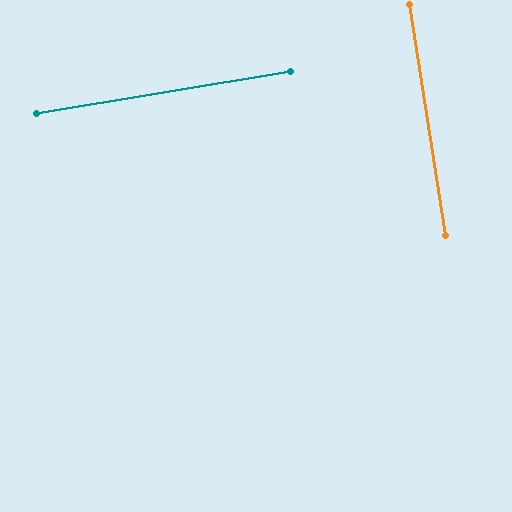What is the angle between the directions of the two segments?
Approximately 90 degrees.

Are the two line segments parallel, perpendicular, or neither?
Perpendicular — they meet at approximately 90°.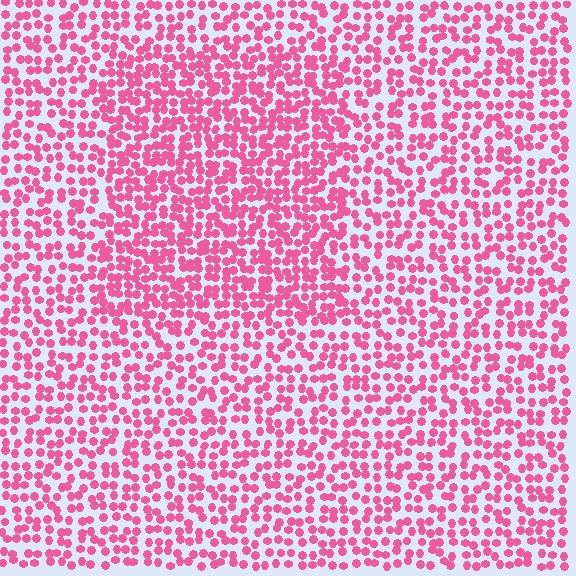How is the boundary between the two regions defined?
The boundary is defined by a change in element density (approximately 1.5x ratio). All elements are the same color, size, and shape.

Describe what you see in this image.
The image contains small pink elements arranged at two different densities. A rectangle-shaped region is visible where the elements are more densely packed than the surrounding area.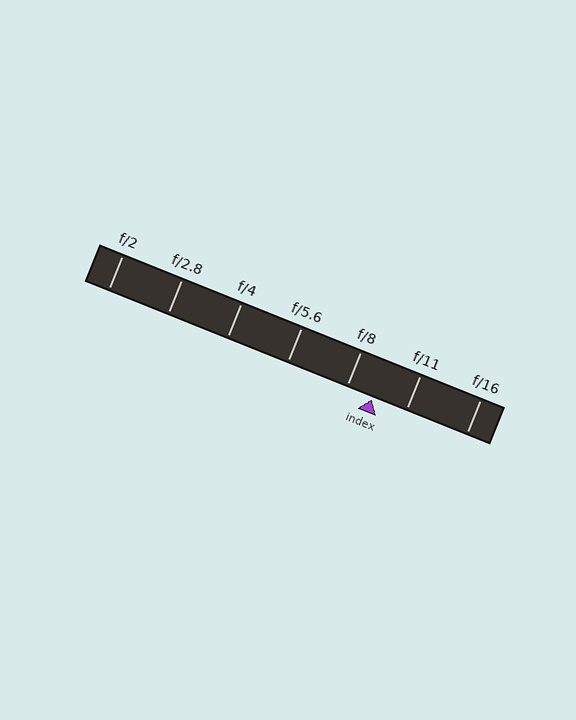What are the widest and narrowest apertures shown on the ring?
The widest aperture shown is f/2 and the narrowest is f/16.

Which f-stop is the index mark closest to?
The index mark is closest to f/8.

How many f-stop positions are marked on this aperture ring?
There are 7 f-stop positions marked.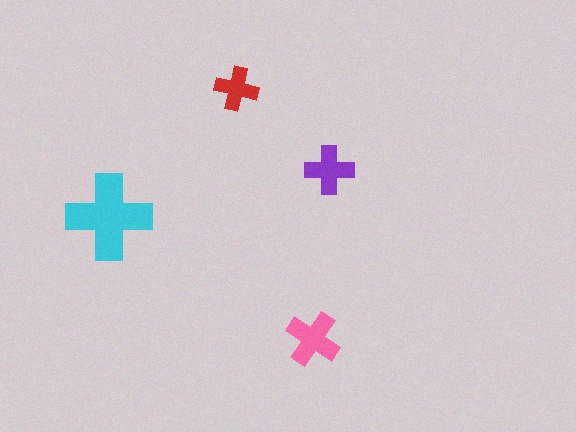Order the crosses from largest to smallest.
the cyan one, the pink one, the purple one, the red one.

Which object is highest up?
The red cross is topmost.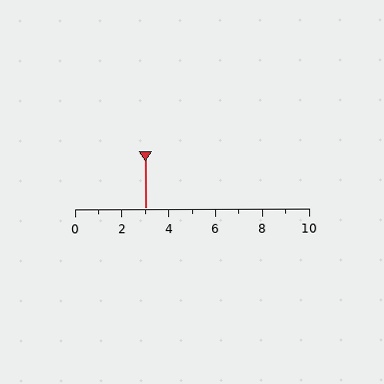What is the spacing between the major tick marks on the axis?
The major ticks are spaced 2 apart.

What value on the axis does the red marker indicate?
The marker indicates approximately 3.